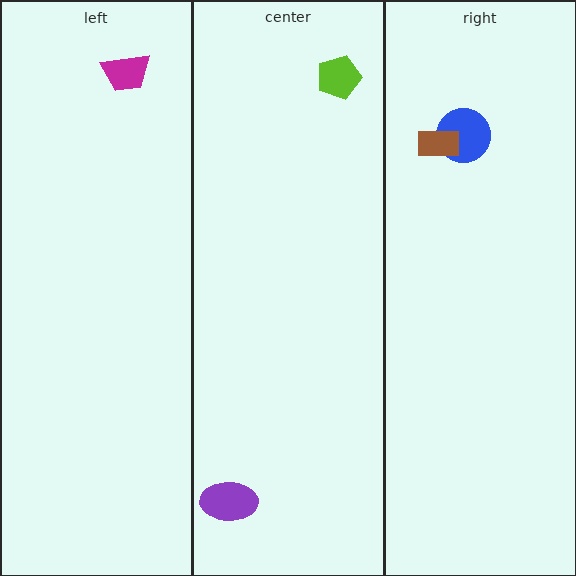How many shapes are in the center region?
2.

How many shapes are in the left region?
1.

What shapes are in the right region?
The blue circle, the brown rectangle.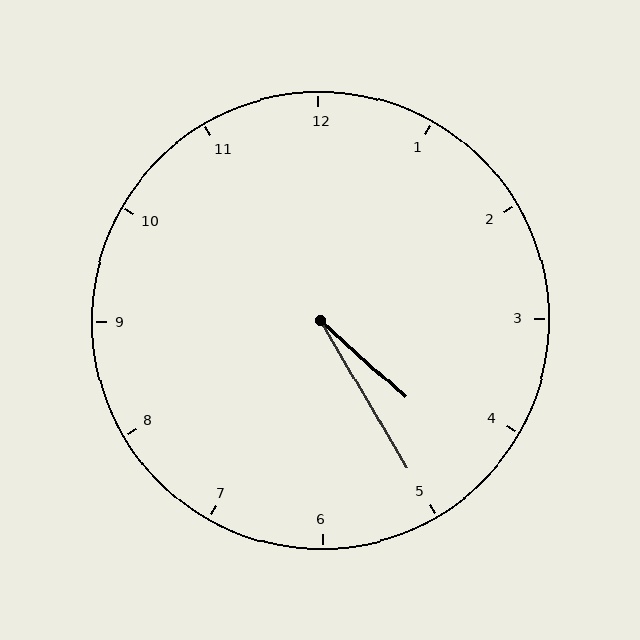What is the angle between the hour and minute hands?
Approximately 18 degrees.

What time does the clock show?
4:25.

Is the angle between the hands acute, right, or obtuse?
It is acute.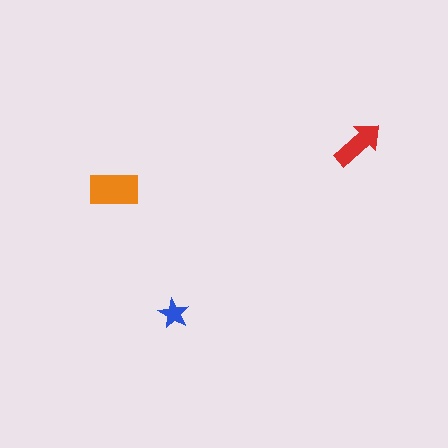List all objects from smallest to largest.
The blue star, the red arrow, the orange rectangle.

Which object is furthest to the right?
The red arrow is rightmost.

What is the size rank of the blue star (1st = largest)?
3rd.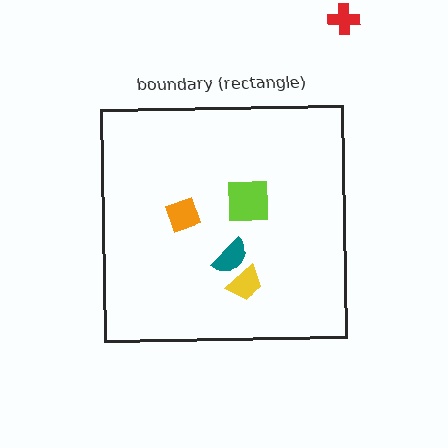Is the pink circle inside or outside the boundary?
Inside.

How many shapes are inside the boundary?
5 inside, 1 outside.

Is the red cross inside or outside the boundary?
Outside.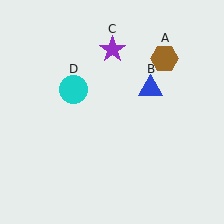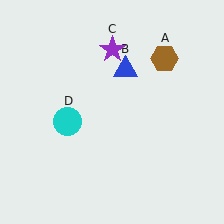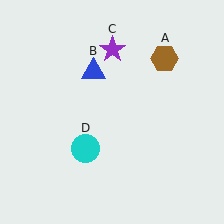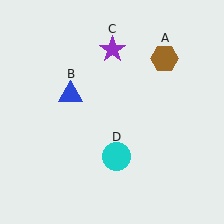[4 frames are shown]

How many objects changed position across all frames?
2 objects changed position: blue triangle (object B), cyan circle (object D).